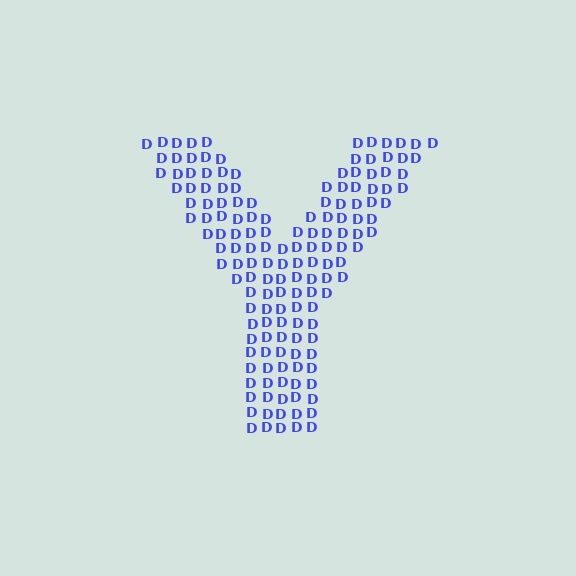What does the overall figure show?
The overall figure shows the letter Y.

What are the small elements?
The small elements are letter D's.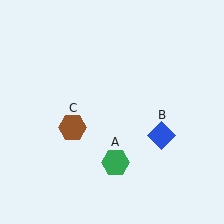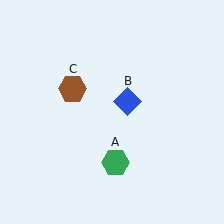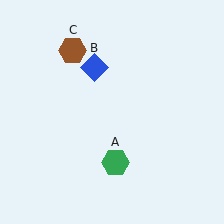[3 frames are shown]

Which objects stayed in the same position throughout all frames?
Green hexagon (object A) remained stationary.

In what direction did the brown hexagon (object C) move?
The brown hexagon (object C) moved up.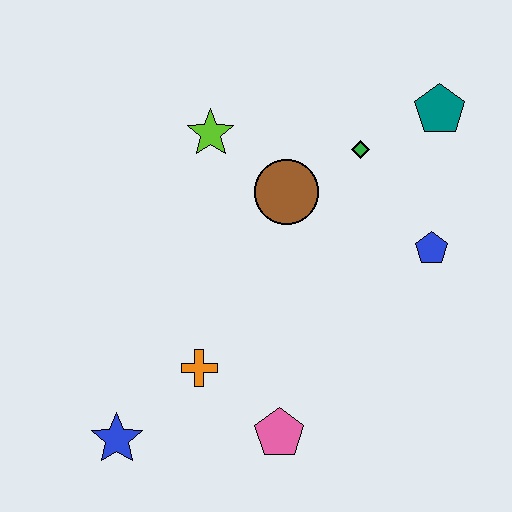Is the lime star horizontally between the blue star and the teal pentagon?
Yes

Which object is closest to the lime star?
The brown circle is closest to the lime star.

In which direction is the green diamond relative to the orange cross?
The green diamond is above the orange cross.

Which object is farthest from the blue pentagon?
The blue star is farthest from the blue pentagon.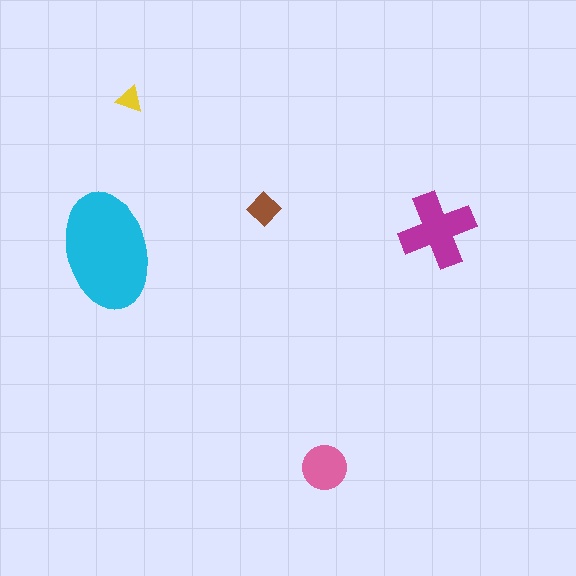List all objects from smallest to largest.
The yellow triangle, the brown diamond, the pink circle, the magenta cross, the cyan ellipse.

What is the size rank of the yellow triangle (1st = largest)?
5th.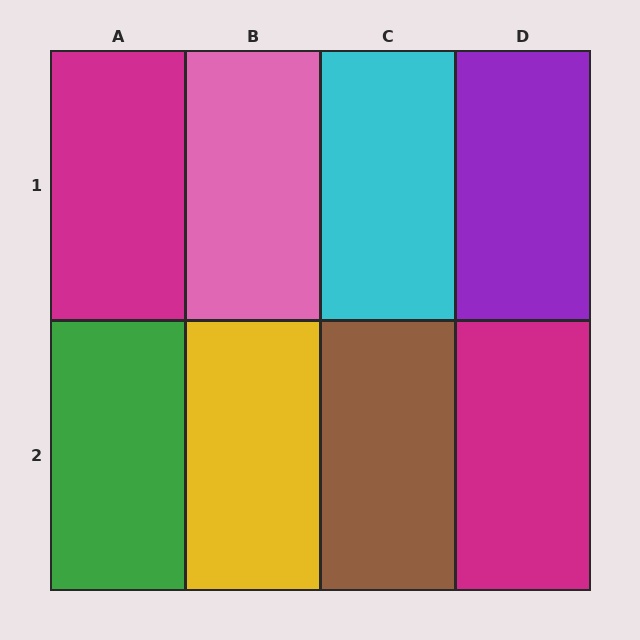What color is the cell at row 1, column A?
Magenta.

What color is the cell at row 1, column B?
Pink.